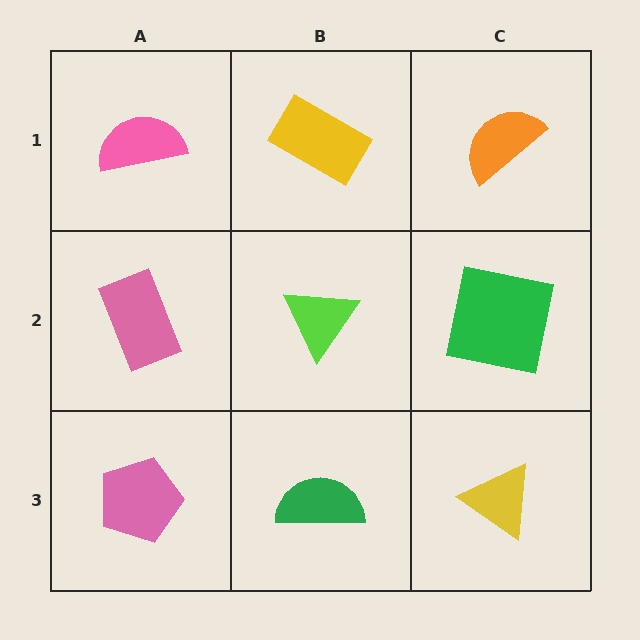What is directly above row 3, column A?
A pink rectangle.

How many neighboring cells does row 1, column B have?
3.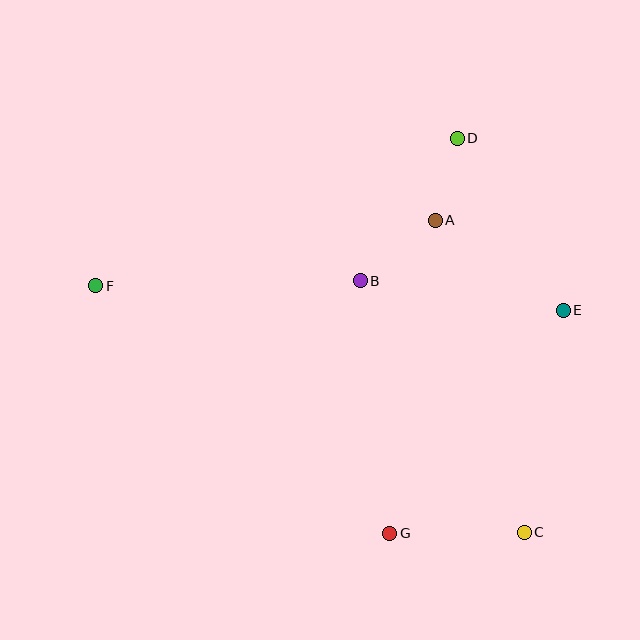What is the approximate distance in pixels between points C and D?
The distance between C and D is approximately 400 pixels.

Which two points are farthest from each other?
Points C and F are farthest from each other.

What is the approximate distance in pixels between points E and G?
The distance between E and G is approximately 283 pixels.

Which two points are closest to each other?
Points A and D are closest to each other.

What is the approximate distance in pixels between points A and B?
The distance between A and B is approximately 96 pixels.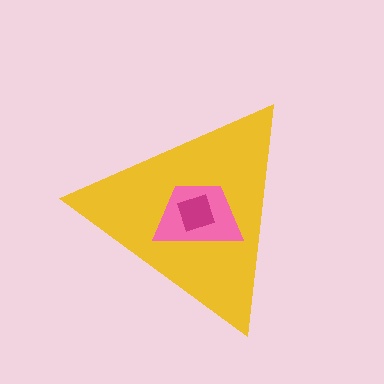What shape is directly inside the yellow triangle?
The pink trapezoid.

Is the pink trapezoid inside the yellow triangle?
Yes.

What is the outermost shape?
The yellow triangle.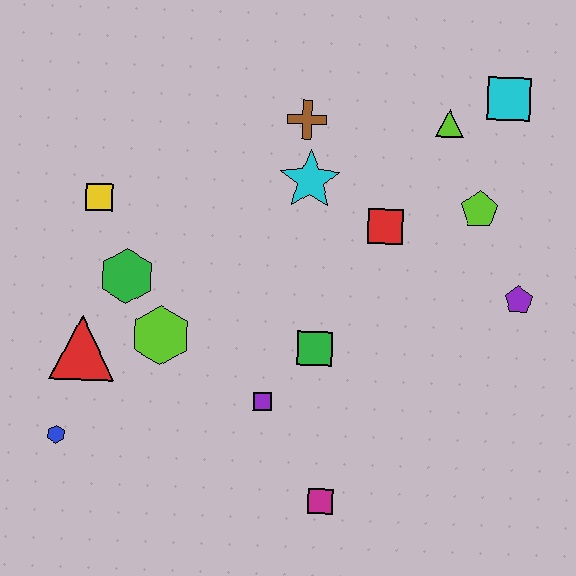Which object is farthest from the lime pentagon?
The blue hexagon is farthest from the lime pentagon.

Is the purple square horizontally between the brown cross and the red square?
No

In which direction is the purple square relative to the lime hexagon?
The purple square is to the right of the lime hexagon.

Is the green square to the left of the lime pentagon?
Yes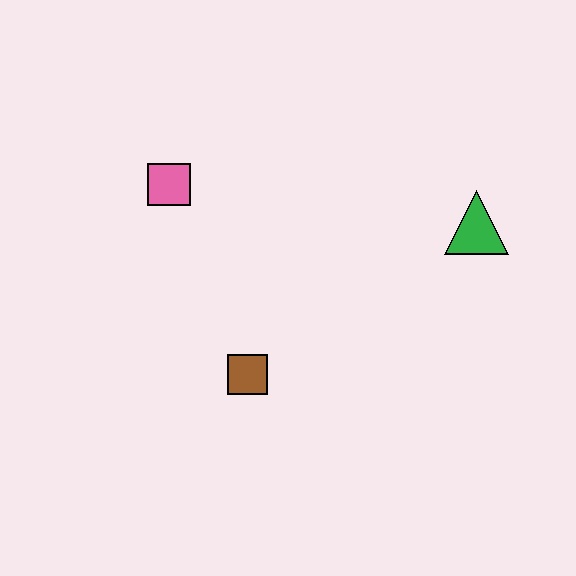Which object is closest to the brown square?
The pink square is closest to the brown square.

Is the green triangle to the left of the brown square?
No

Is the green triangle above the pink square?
No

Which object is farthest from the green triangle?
The pink square is farthest from the green triangle.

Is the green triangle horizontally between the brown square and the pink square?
No